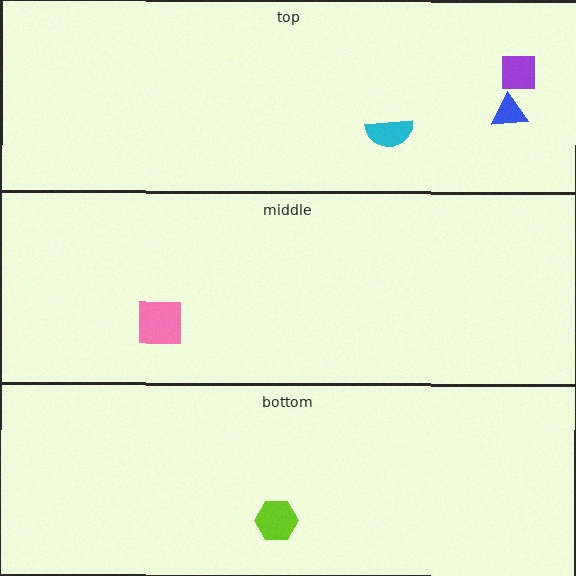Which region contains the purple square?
The top region.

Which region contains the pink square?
The middle region.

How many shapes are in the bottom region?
1.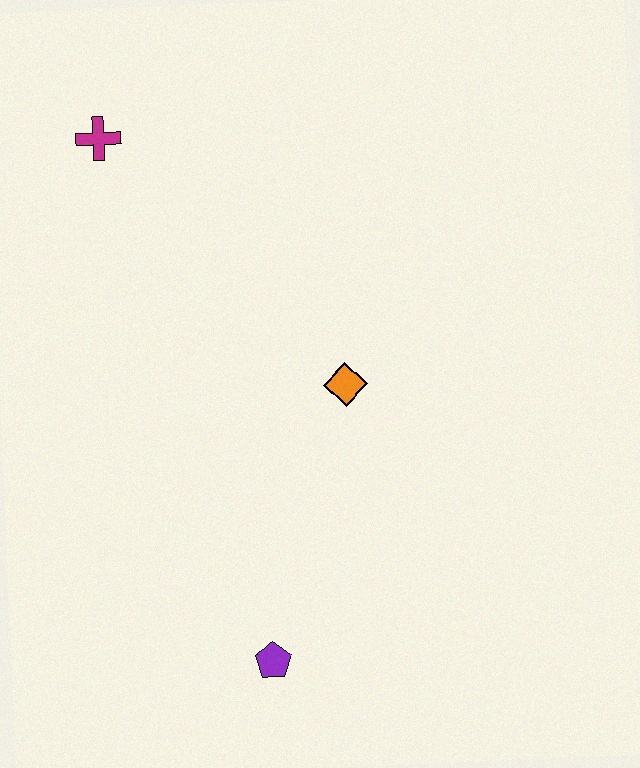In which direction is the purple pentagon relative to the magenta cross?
The purple pentagon is below the magenta cross.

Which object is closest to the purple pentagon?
The orange diamond is closest to the purple pentagon.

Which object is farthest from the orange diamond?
The magenta cross is farthest from the orange diamond.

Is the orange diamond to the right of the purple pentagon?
Yes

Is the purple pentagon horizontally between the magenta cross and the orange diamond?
Yes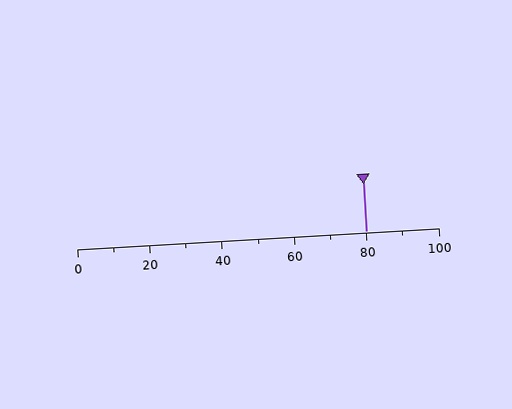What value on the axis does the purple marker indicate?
The marker indicates approximately 80.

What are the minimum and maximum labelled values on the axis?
The axis runs from 0 to 100.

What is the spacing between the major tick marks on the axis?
The major ticks are spaced 20 apart.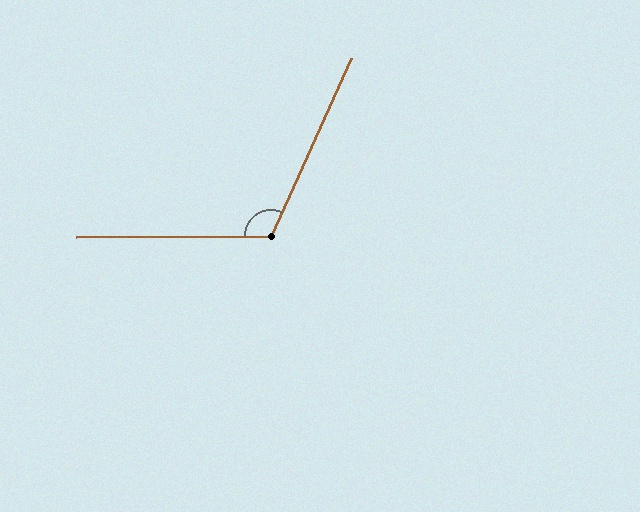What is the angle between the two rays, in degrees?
Approximately 115 degrees.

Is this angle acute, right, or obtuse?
It is obtuse.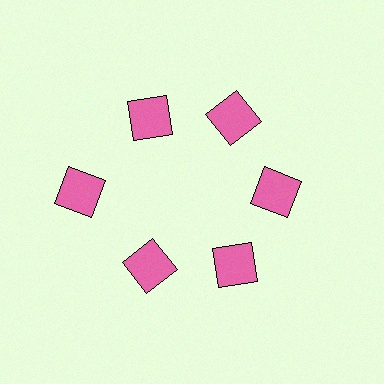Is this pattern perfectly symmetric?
No. The 6 pink squares are arranged in a ring, but one element near the 9 o'clock position is pushed outward from the center, breaking the 6-fold rotational symmetry.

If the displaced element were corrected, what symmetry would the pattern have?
It would have 6-fold rotational symmetry — the pattern would map onto itself every 60 degrees.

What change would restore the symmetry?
The symmetry would be restored by moving it inward, back onto the ring so that all 6 squares sit at equal angles and equal distance from the center.